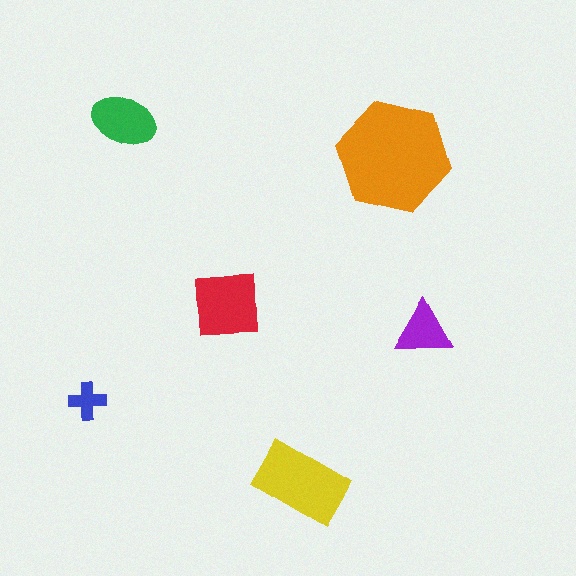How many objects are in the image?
There are 6 objects in the image.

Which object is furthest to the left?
The blue cross is leftmost.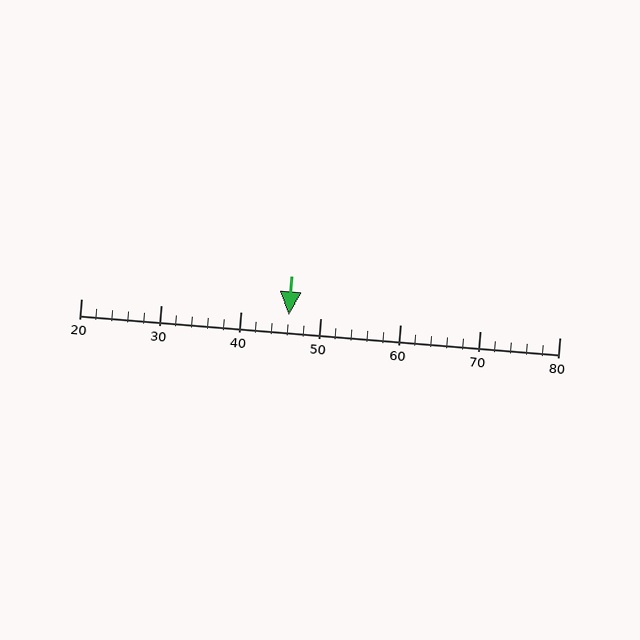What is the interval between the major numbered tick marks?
The major tick marks are spaced 10 units apart.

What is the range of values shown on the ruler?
The ruler shows values from 20 to 80.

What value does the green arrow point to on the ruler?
The green arrow points to approximately 46.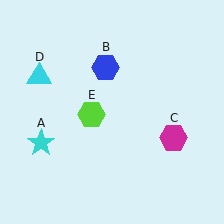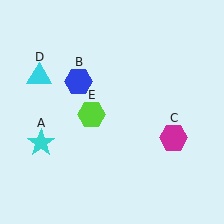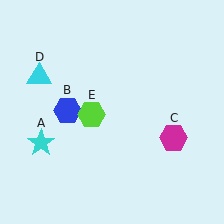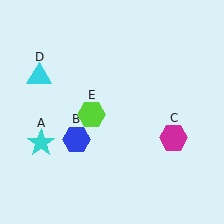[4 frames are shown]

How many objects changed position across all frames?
1 object changed position: blue hexagon (object B).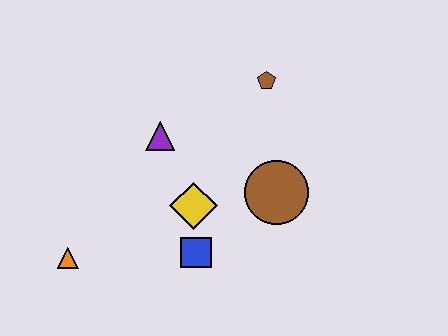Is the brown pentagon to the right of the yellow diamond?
Yes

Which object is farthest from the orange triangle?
The brown pentagon is farthest from the orange triangle.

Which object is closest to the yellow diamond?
The blue square is closest to the yellow diamond.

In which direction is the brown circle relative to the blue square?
The brown circle is to the right of the blue square.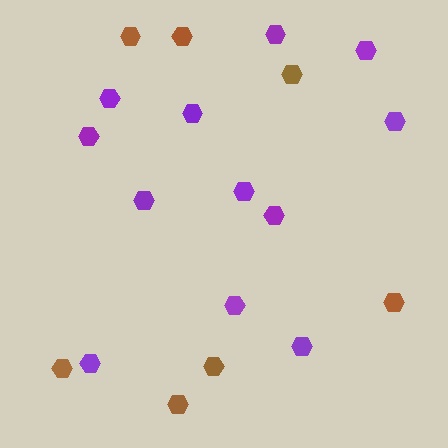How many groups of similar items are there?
There are 2 groups: one group of brown hexagons (7) and one group of purple hexagons (12).